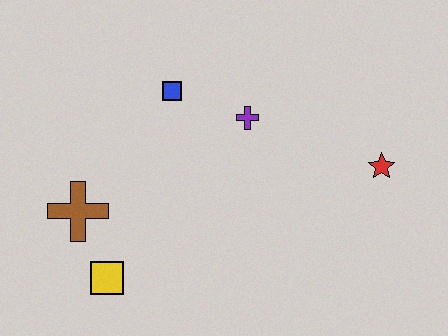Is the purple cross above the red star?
Yes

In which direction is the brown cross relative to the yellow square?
The brown cross is above the yellow square.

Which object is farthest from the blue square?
The red star is farthest from the blue square.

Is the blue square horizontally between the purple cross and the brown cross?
Yes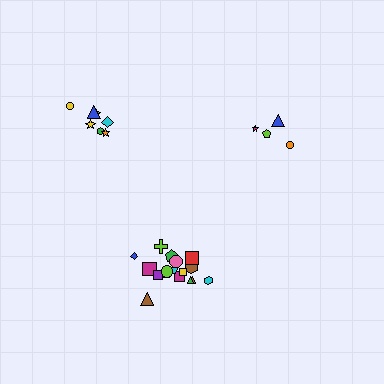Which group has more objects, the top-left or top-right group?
The top-left group.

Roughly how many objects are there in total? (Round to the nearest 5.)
Roughly 30 objects in total.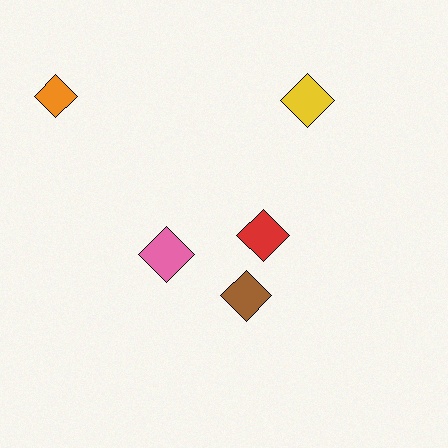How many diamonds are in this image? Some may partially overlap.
There are 5 diamonds.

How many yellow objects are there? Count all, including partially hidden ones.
There is 1 yellow object.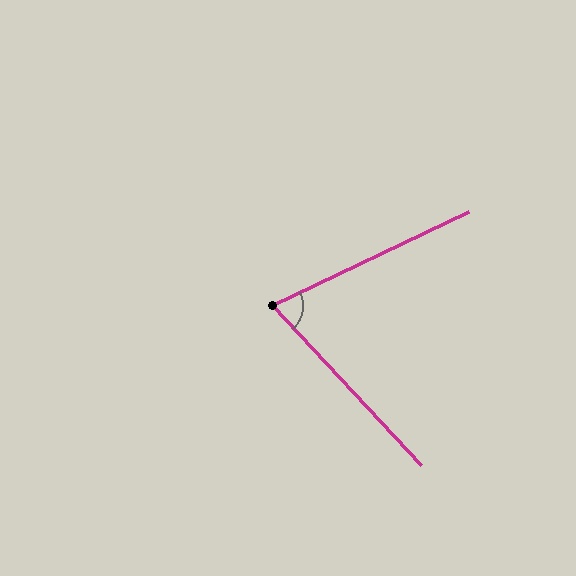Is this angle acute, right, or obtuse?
It is acute.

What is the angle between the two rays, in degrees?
Approximately 73 degrees.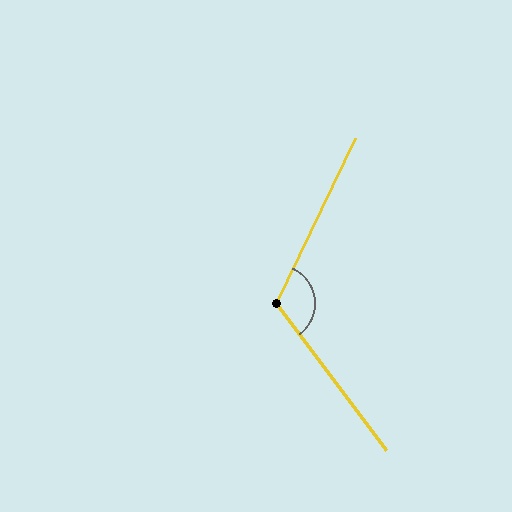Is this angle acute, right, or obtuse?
It is obtuse.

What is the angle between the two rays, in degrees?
Approximately 118 degrees.